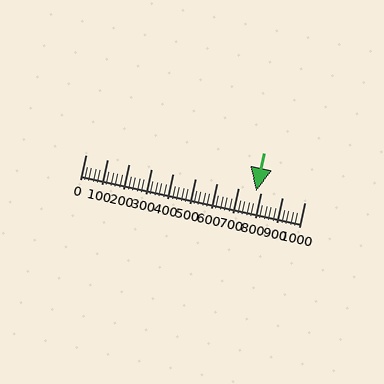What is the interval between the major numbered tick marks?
The major tick marks are spaced 100 units apart.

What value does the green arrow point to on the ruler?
The green arrow points to approximately 780.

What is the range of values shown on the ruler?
The ruler shows values from 0 to 1000.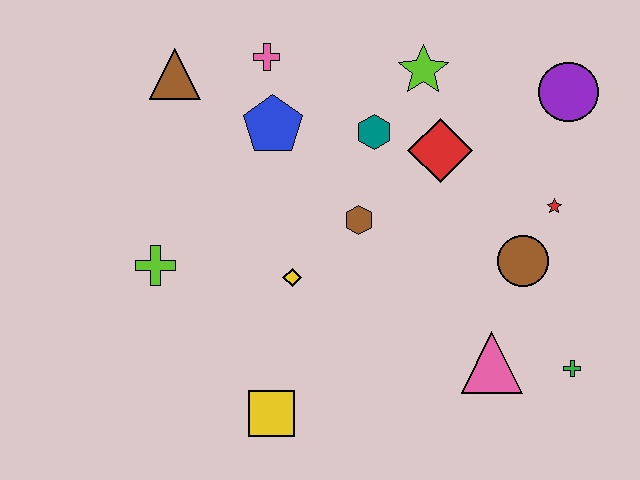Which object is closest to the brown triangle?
The pink cross is closest to the brown triangle.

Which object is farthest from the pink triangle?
The brown triangle is farthest from the pink triangle.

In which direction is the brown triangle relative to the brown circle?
The brown triangle is to the left of the brown circle.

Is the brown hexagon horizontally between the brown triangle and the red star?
Yes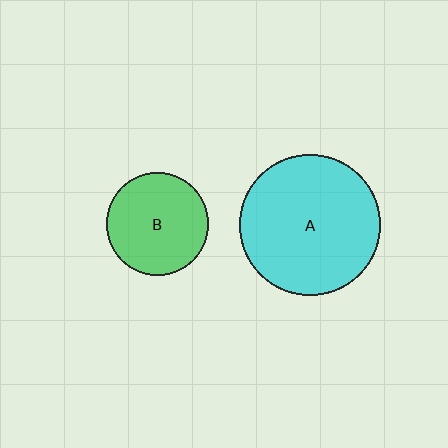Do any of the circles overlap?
No, none of the circles overlap.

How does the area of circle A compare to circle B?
Approximately 1.9 times.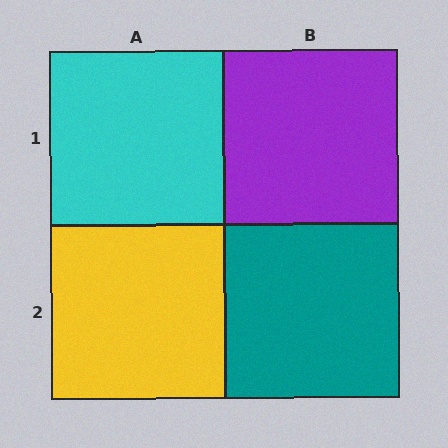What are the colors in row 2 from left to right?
Yellow, teal.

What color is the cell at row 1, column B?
Purple.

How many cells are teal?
1 cell is teal.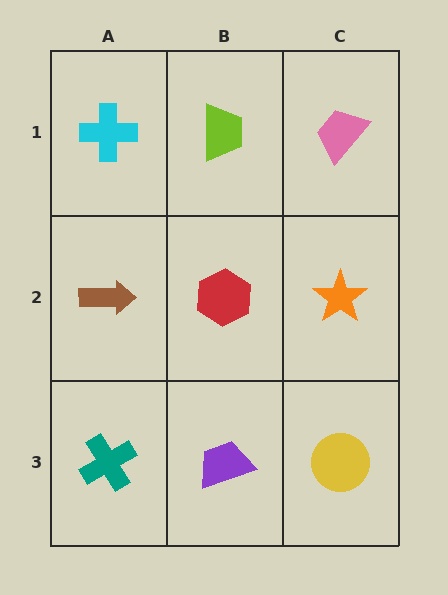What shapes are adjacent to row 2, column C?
A pink trapezoid (row 1, column C), a yellow circle (row 3, column C), a red hexagon (row 2, column B).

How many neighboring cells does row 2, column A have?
3.